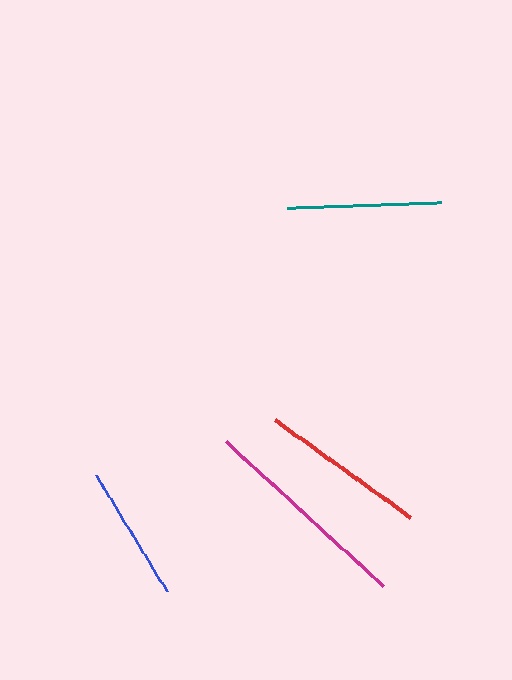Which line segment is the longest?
The magenta line is the longest at approximately 214 pixels.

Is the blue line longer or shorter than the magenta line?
The magenta line is longer than the blue line.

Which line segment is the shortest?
The blue line is the shortest at approximately 136 pixels.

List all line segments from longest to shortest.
From longest to shortest: magenta, red, teal, blue.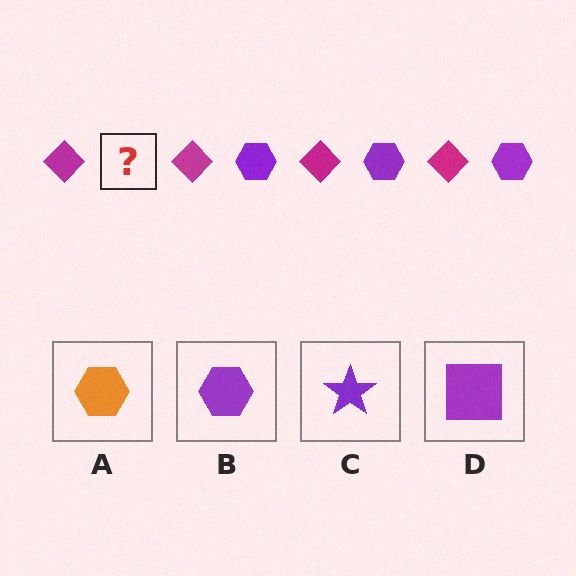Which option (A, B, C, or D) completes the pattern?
B.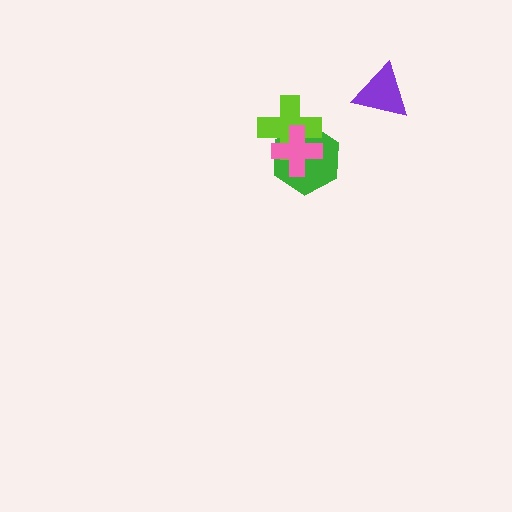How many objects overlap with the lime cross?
2 objects overlap with the lime cross.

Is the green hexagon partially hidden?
Yes, it is partially covered by another shape.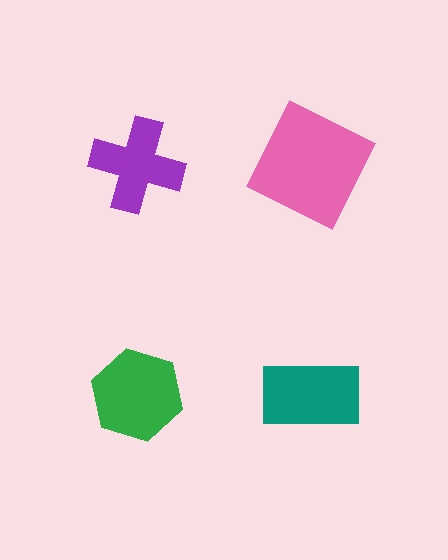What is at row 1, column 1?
A purple cross.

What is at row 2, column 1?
A green hexagon.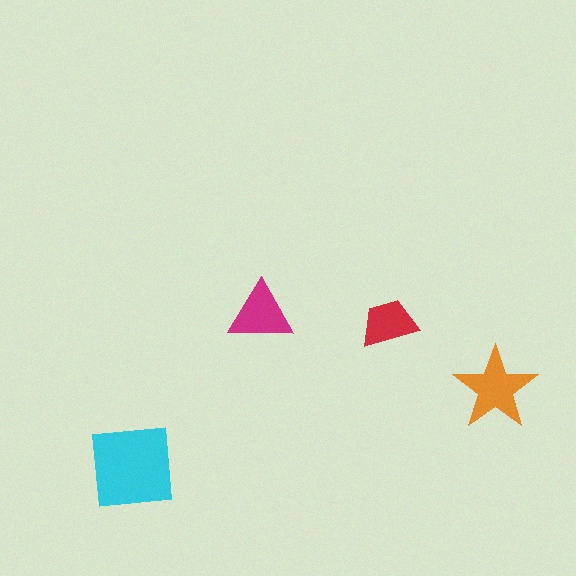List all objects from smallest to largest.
The red trapezoid, the magenta triangle, the orange star, the cyan square.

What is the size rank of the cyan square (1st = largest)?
1st.